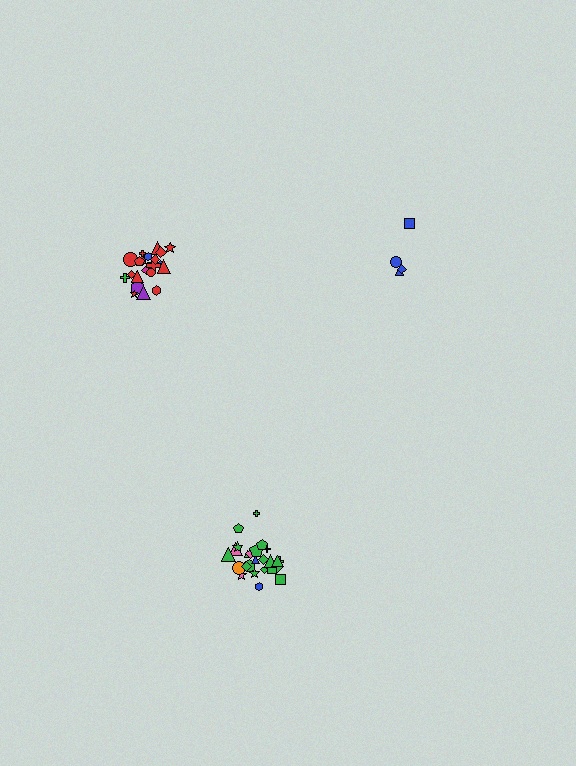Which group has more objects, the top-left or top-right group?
The top-left group.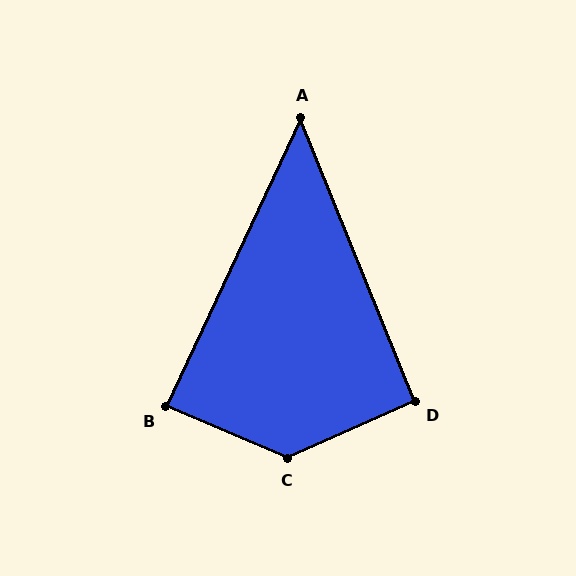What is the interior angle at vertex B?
Approximately 88 degrees (approximately right).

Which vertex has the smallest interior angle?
A, at approximately 47 degrees.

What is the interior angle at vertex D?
Approximately 92 degrees (approximately right).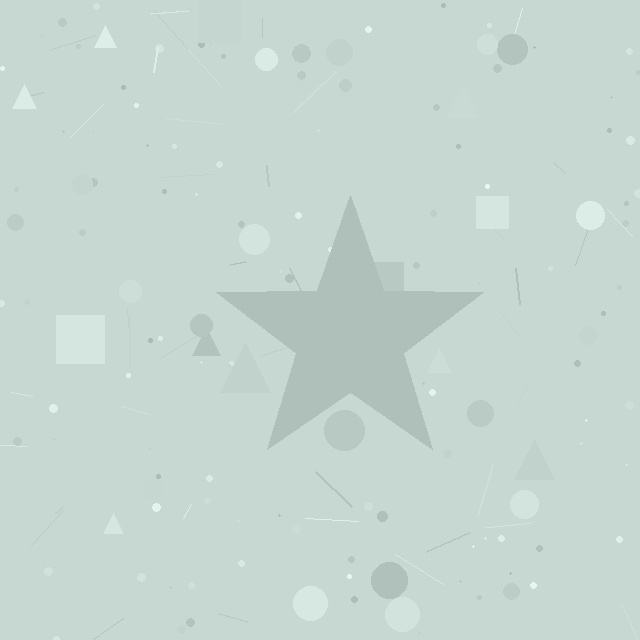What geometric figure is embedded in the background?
A star is embedded in the background.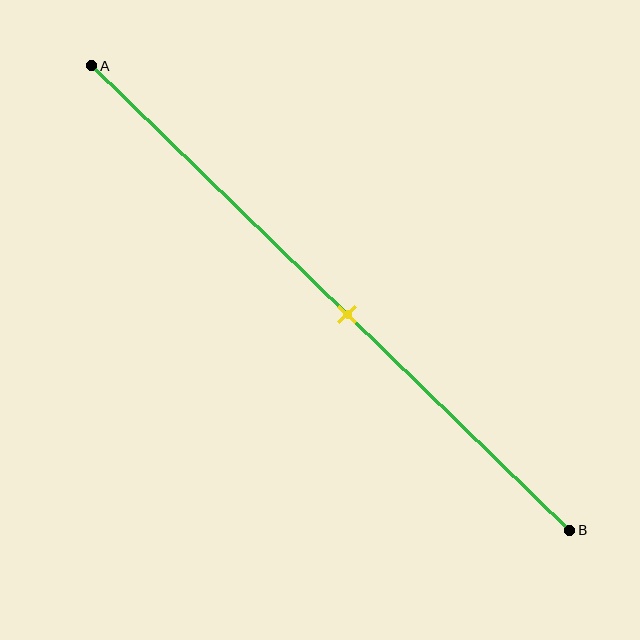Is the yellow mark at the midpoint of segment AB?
No, the mark is at about 55% from A, not at the 50% midpoint.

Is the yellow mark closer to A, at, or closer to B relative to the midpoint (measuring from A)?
The yellow mark is closer to point B than the midpoint of segment AB.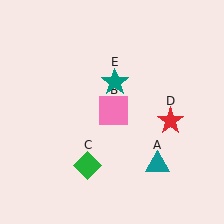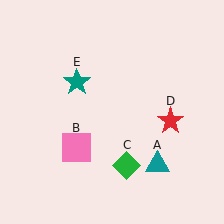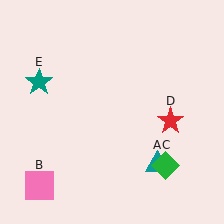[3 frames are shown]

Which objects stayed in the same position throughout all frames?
Teal triangle (object A) and red star (object D) remained stationary.